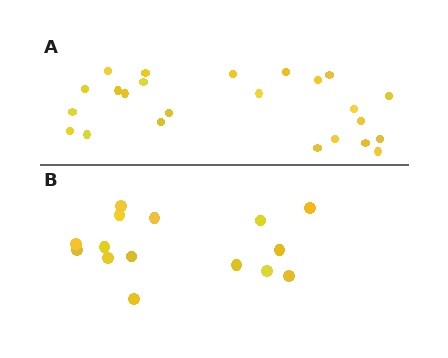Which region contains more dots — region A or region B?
Region A (the top region) has more dots.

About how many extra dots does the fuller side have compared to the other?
Region A has roughly 8 or so more dots than region B.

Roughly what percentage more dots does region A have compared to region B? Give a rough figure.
About 60% more.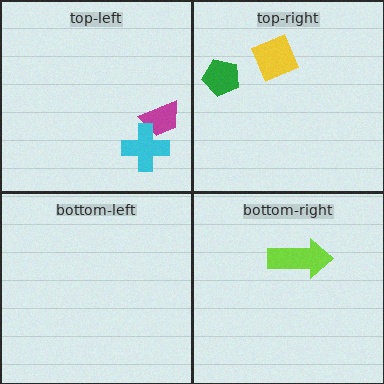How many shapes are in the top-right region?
2.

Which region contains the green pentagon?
The top-right region.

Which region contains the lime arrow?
The bottom-right region.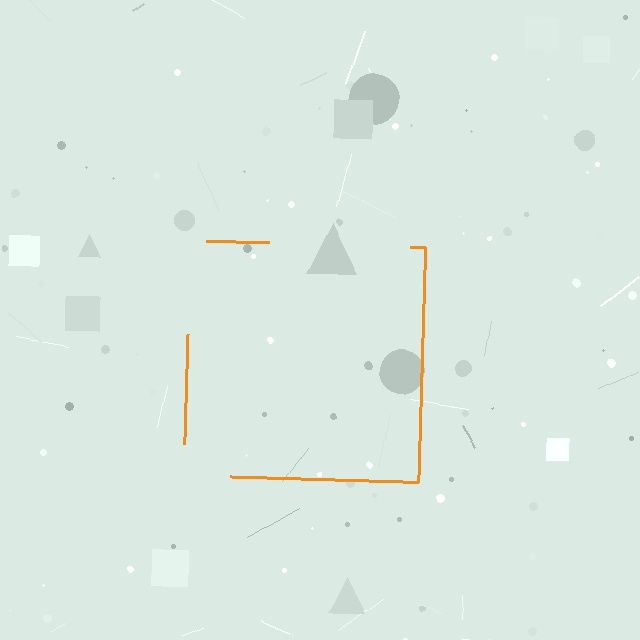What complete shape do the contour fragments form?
The contour fragments form a square.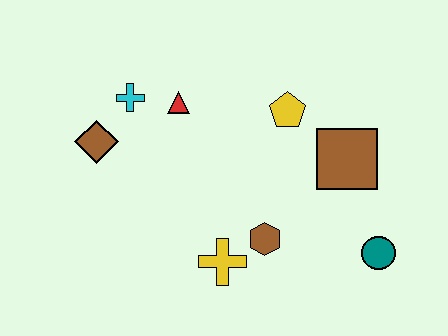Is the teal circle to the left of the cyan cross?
No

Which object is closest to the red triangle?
The cyan cross is closest to the red triangle.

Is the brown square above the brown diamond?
No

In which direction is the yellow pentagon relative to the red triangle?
The yellow pentagon is to the right of the red triangle.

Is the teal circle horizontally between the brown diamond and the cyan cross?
No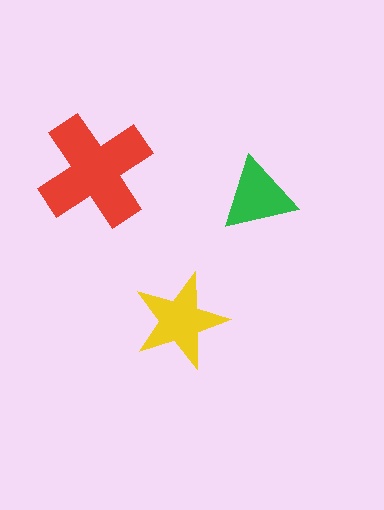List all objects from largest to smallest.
The red cross, the yellow star, the green triangle.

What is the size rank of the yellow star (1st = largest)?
2nd.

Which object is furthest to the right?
The green triangle is rightmost.